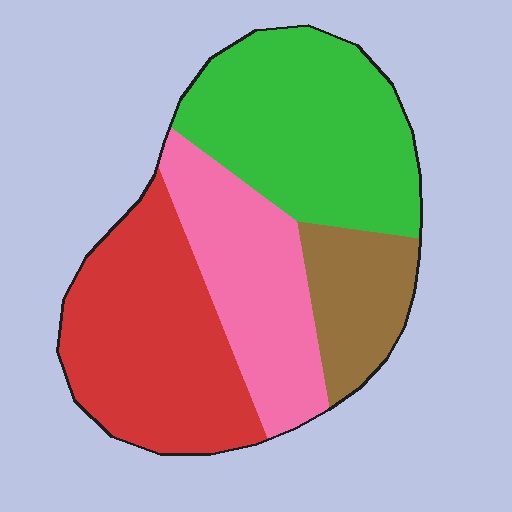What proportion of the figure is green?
Green takes up about one third (1/3) of the figure.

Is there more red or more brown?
Red.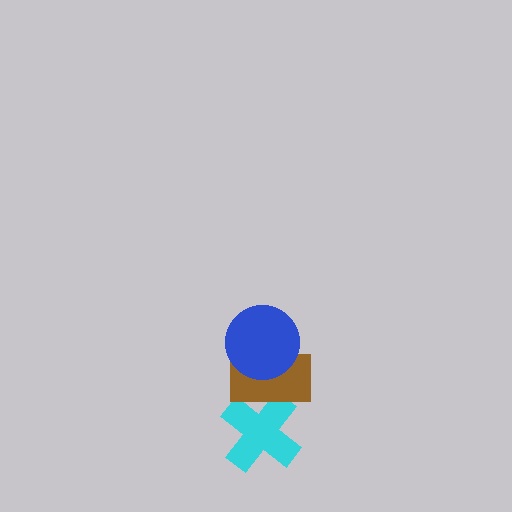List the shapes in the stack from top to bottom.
From top to bottom: the blue circle, the brown rectangle, the cyan cross.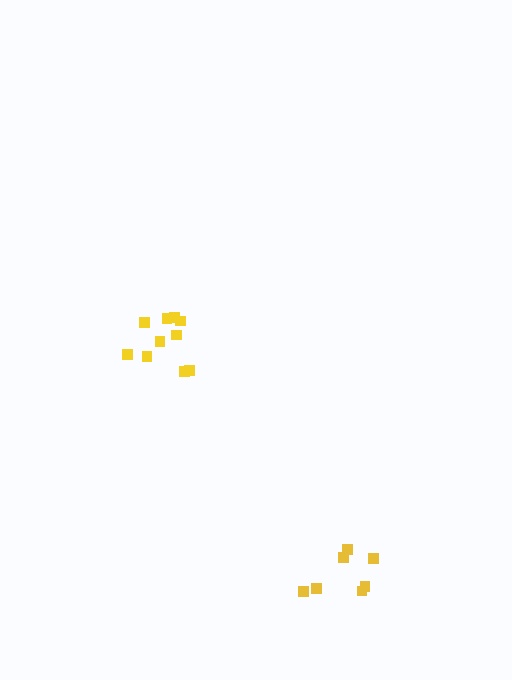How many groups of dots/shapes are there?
There are 2 groups.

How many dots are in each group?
Group 1: 7 dots, Group 2: 10 dots (17 total).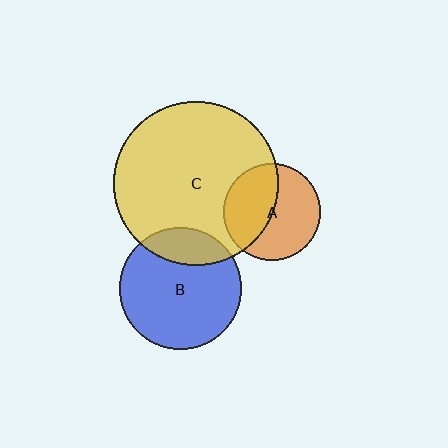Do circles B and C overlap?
Yes.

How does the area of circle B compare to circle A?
Approximately 1.6 times.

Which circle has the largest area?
Circle C (yellow).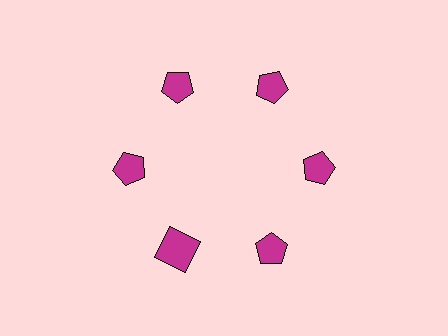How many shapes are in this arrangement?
There are 6 shapes arranged in a ring pattern.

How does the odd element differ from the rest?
It has a different shape: square instead of pentagon.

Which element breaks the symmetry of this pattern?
The magenta square at roughly the 7 o'clock position breaks the symmetry. All other shapes are magenta pentagons.